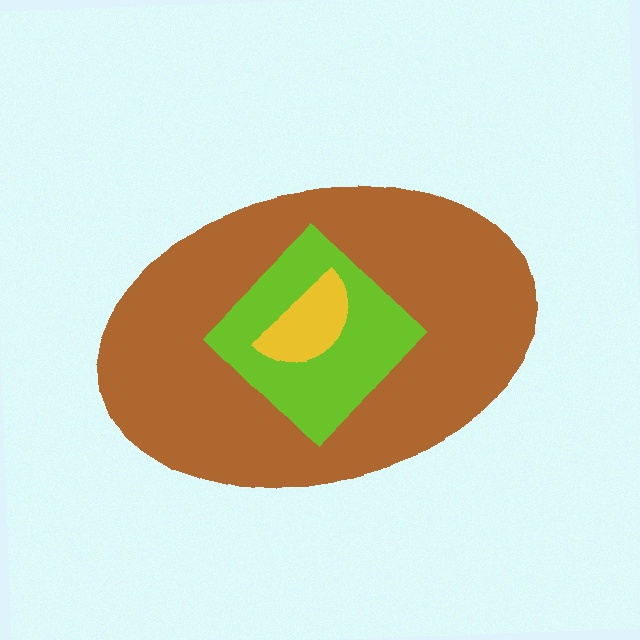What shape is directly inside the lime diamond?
The yellow semicircle.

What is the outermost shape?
The brown ellipse.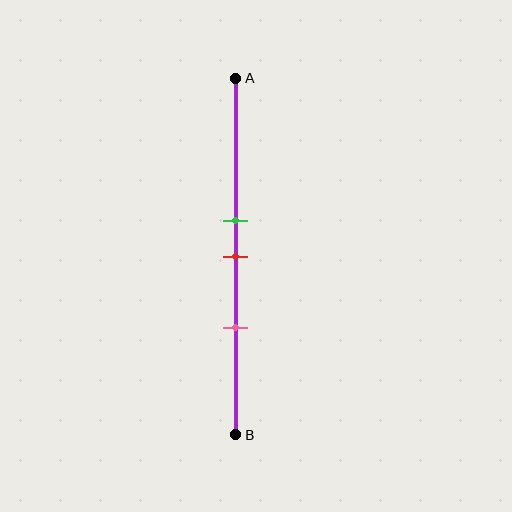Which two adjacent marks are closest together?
The green and red marks are the closest adjacent pair.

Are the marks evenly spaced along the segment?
Yes, the marks are approximately evenly spaced.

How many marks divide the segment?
There are 3 marks dividing the segment.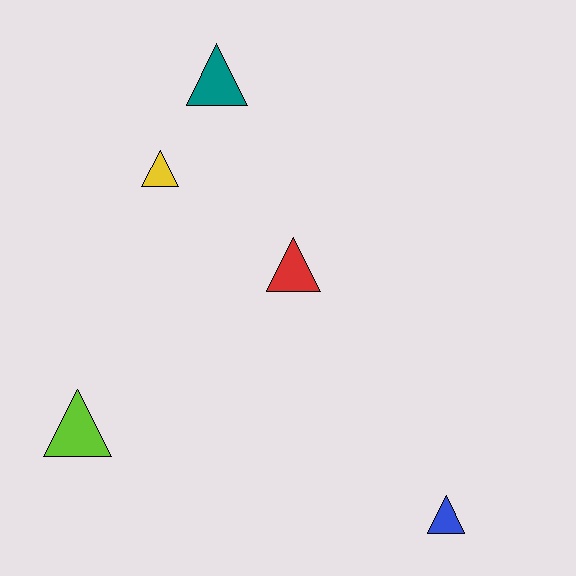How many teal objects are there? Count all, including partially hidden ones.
There is 1 teal object.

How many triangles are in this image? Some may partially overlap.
There are 5 triangles.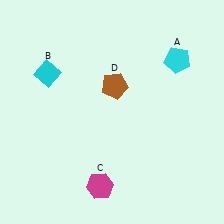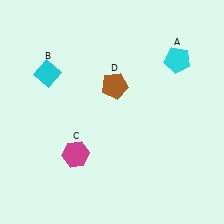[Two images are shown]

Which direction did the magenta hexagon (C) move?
The magenta hexagon (C) moved up.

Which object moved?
The magenta hexagon (C) moved up.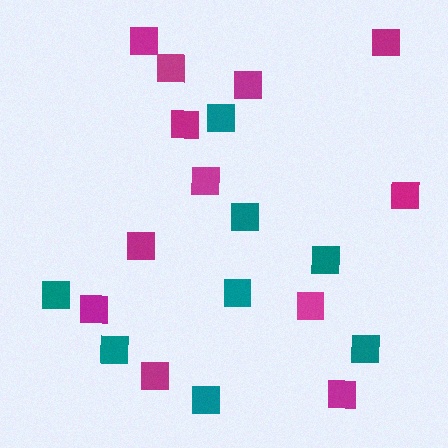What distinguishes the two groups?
There are 2 groups: one group of magenta squares (12) and one group of teal squares (8).